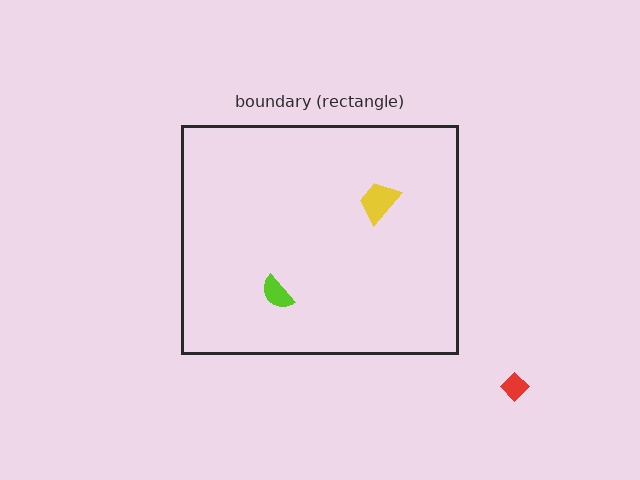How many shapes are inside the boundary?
2 inside, 1 outside.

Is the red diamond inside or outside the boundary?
Outside.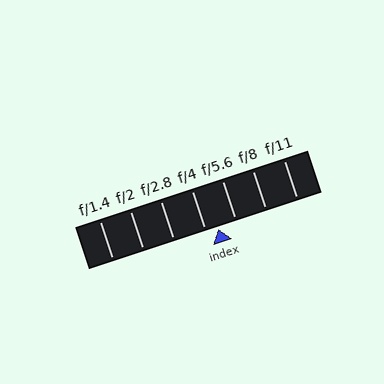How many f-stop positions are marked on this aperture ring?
There are 7 f-stop positions marked.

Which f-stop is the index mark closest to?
The index mark is closest to f/4.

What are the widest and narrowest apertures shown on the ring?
The widest aperture shown is f/1.4 and the narrowest is f/11.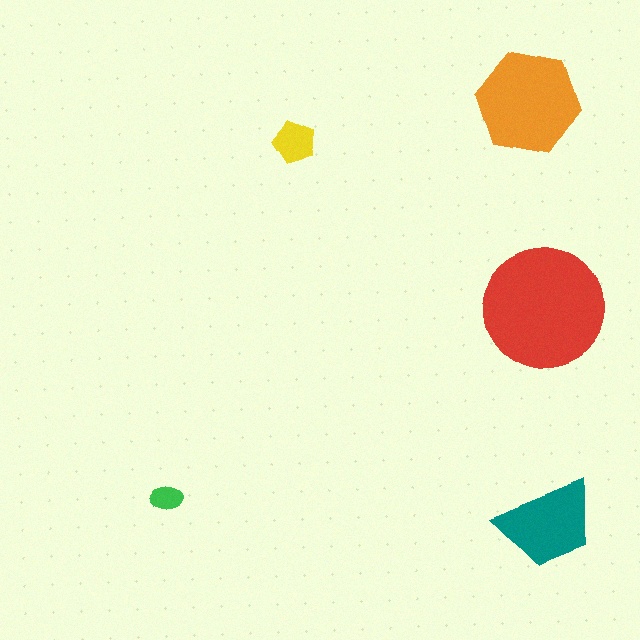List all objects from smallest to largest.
The green ellipse, the yellow pentagon, the teal trapezoid, the orange hexagon, the red circle.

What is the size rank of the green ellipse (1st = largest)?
5th.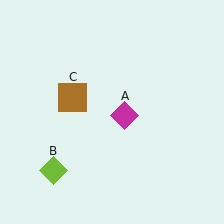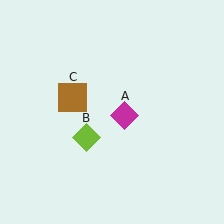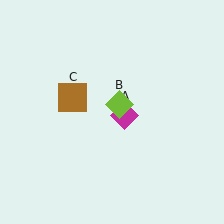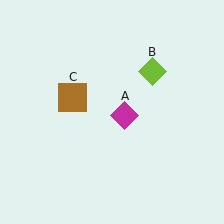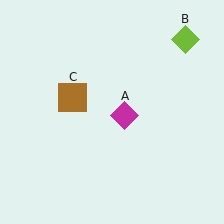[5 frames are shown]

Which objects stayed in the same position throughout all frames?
Magenta diamond (object A) and brown square (object C) remained stationary.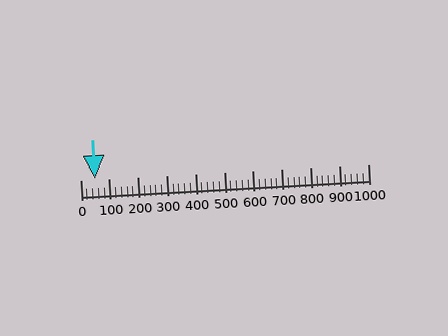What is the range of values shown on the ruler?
The ruler shows values from 0 to 1000.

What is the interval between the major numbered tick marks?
The major tick marks are spaced 100 units apart.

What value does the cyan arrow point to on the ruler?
The cyan arrow points to approximately 51.